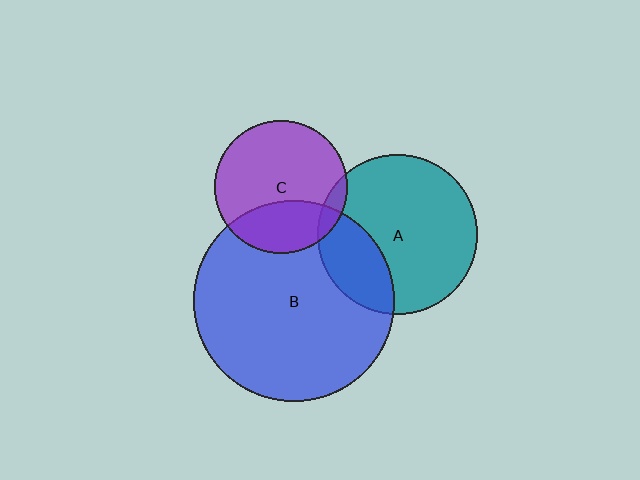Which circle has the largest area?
Circle B (blue).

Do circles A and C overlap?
Yes.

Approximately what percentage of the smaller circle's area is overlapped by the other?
Approximately 5%.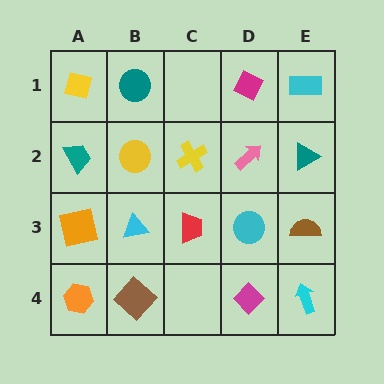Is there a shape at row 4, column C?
No, that cell is empty.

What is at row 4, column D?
A magenta diamond.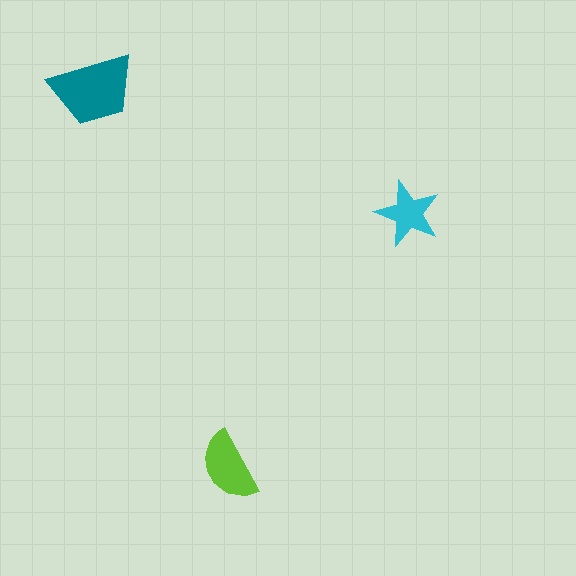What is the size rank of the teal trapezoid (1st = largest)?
1st.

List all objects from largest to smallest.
The teal trapezoid, the lime semicircle, the cyan star.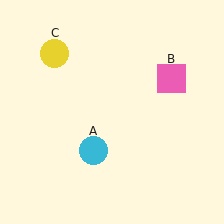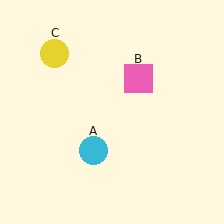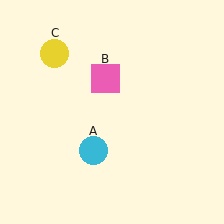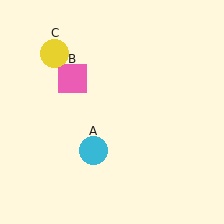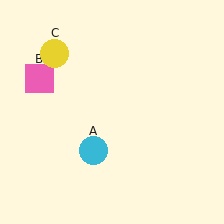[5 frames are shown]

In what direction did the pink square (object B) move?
The pink square (object B) moved left.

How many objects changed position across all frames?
1 object changed position: pink square (object B).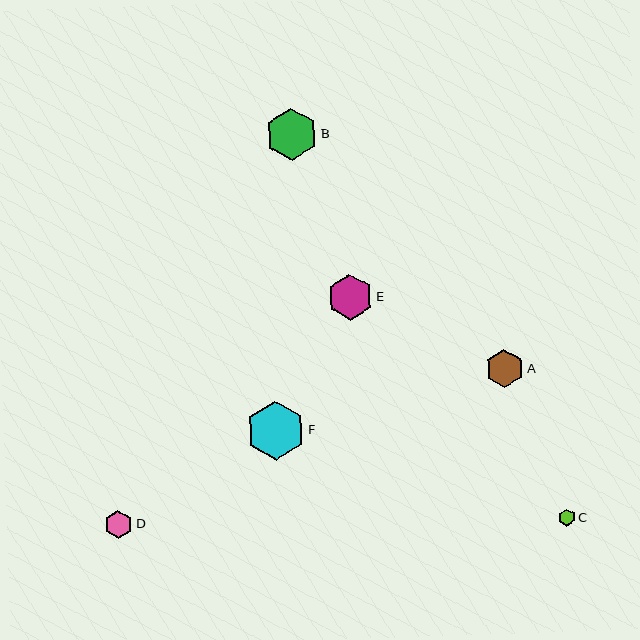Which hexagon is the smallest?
Hexagon C is the smallest with a size of approximately 17 pixels.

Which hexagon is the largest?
Hexagon F is the largest with a size of approximately 59 pixels.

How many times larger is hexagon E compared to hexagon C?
Hexagon E is approximately 2.7 times the size of hexagon C.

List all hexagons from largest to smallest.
From largest to smallest: F, B, E, A, D, C.